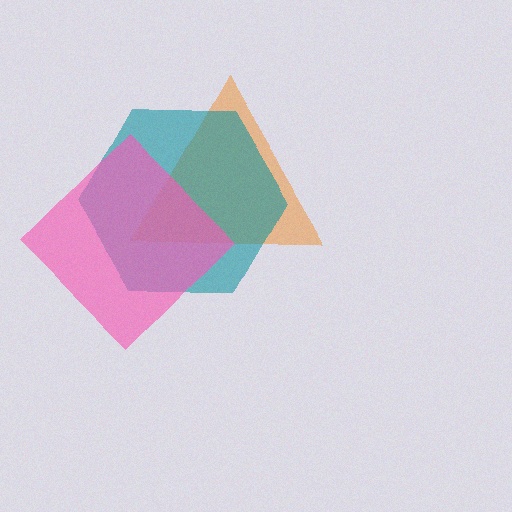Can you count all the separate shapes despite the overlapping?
Yes, there are 3 separate shapes.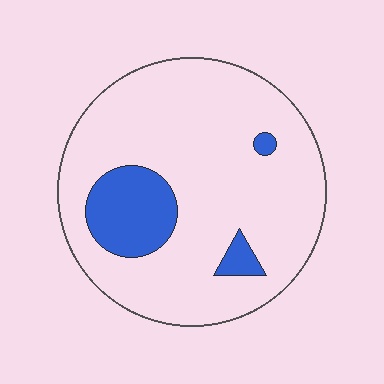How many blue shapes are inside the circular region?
3.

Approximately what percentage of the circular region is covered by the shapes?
Approximately 15%.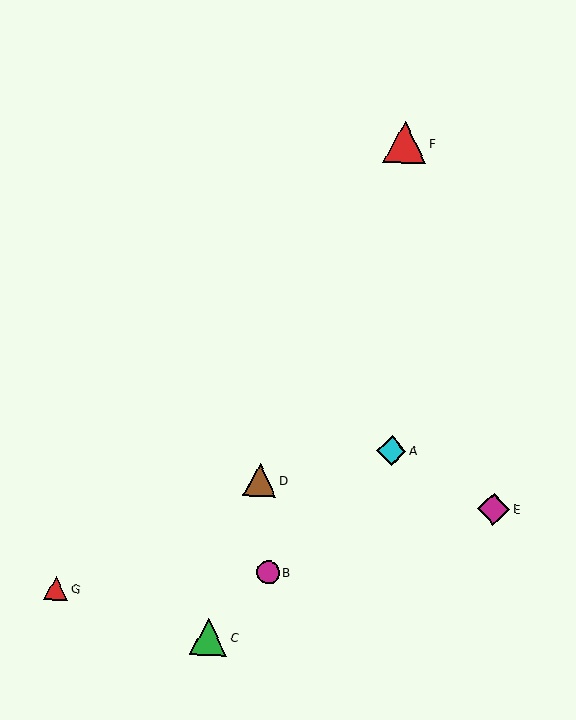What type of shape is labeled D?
Shape D is a brown triangle.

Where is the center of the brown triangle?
The center of the brown triangle is at (260, 480).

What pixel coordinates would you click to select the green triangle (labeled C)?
Click at (208, 637) to select the green triangle C.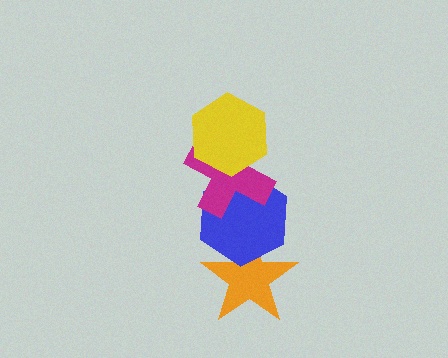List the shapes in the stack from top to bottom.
From top to bottom: the yellow hexagon, the magenta cross, the blue hexagon, the orange star.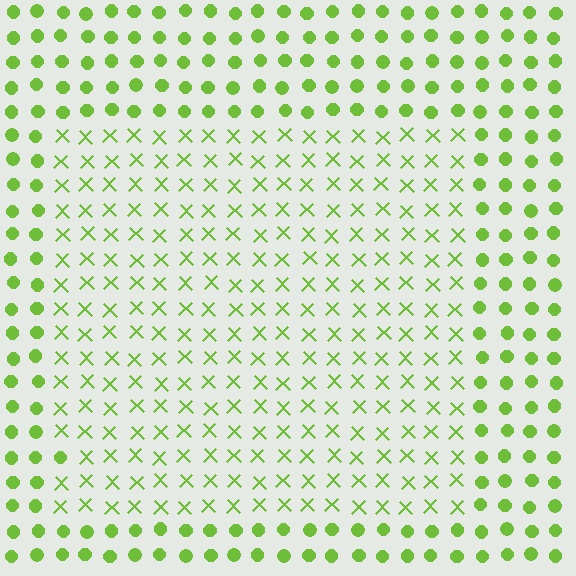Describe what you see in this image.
The image is filled with small lime elements arranged in a uniform grid. A rectangle-shaped region contains X marks, while the surrounding area contains circles. The boundary is defined purely by the change in element shape.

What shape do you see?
I see a rectangle.